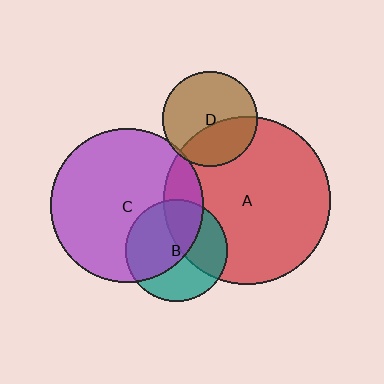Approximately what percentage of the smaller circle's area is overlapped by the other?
Approximately 40%.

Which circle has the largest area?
Circle A (red).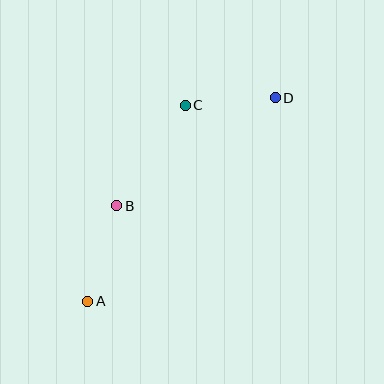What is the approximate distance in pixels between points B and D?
The distance between B and D is approximately 191 pixels.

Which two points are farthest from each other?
Points A and D are farthest from each other.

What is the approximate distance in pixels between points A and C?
The distance between A and C is approximately 219 pixels.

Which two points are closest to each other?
Points C and D are closest to each other.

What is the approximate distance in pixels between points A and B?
The distance between A and B is approximately 100 pixels.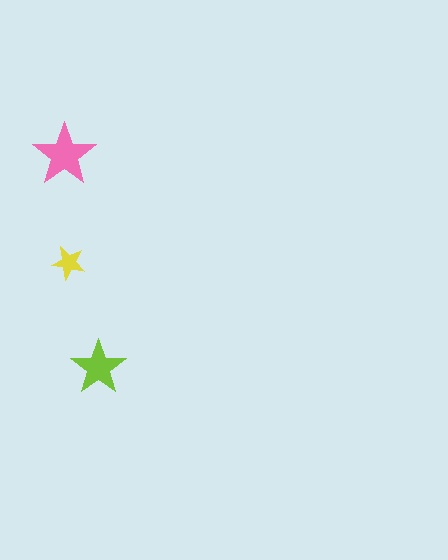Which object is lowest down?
The lime star is bottommost.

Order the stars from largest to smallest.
the pink one, the lime one, the yellow one.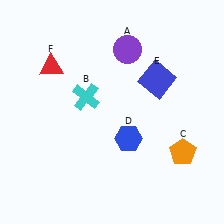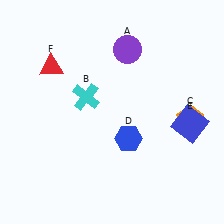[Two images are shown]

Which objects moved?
The objects that moved are: the orange pentagon (C), the blue square (E).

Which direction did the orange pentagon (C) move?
The orange pentagon (C) moved up.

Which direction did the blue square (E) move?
The blue square (E) moved down.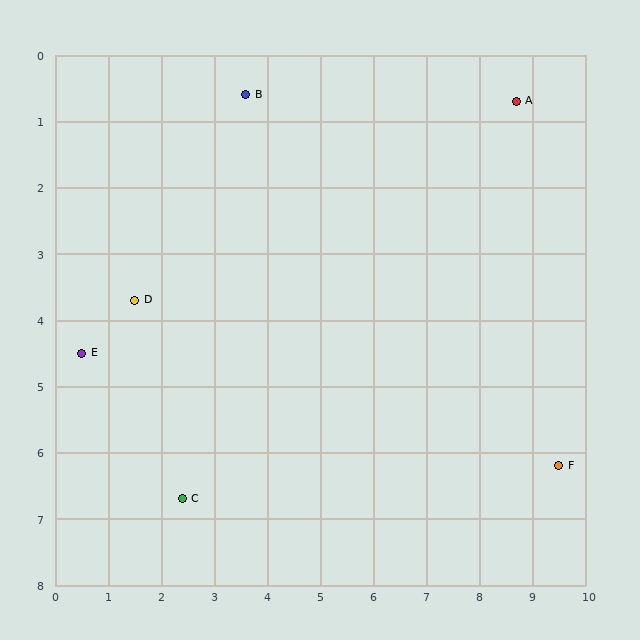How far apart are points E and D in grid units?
Points E and D are about 1.3 grid units apart.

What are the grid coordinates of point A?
Point A is at approximately (8.7, 0.7).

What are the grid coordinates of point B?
Point B is at approximately (3.6, 0.6).